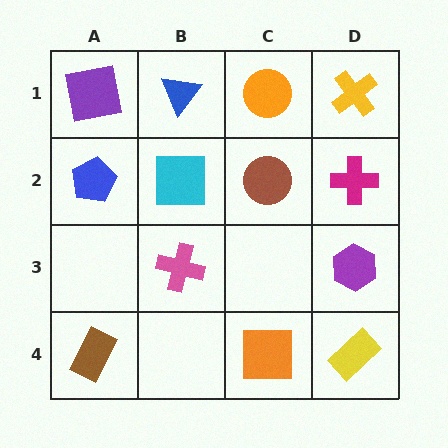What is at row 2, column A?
A blue pentagon.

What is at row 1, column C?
An orange circle.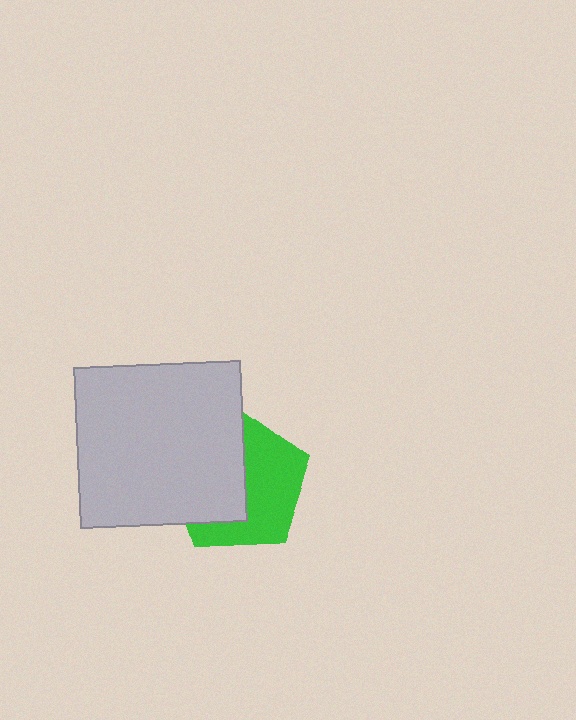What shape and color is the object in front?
The object in front is a light gray rectangle.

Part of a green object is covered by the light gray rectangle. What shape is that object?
It is a pentagon.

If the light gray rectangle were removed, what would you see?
You would see the complete green pentagon.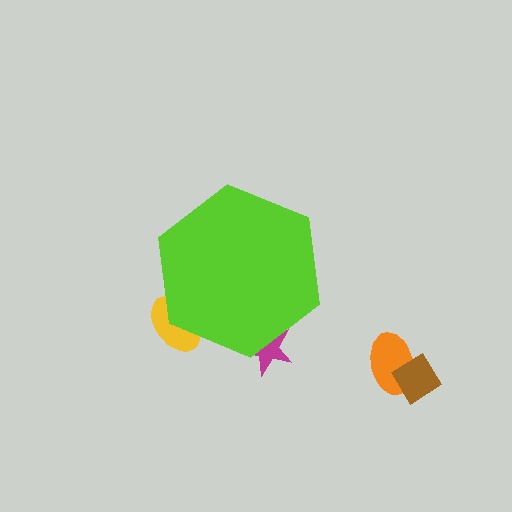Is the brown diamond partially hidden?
No, the brown diamond is fully visible.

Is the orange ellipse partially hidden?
No, the orange ellipse is fully visible.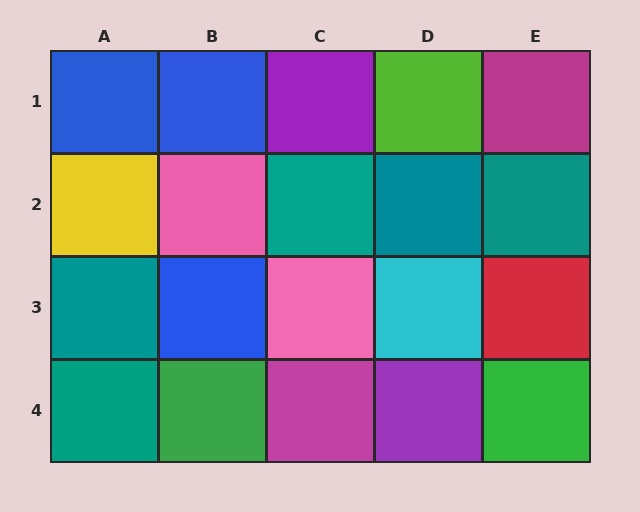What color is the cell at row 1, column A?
Blue.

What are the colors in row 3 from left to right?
Teal, blue, pink, cyan, red.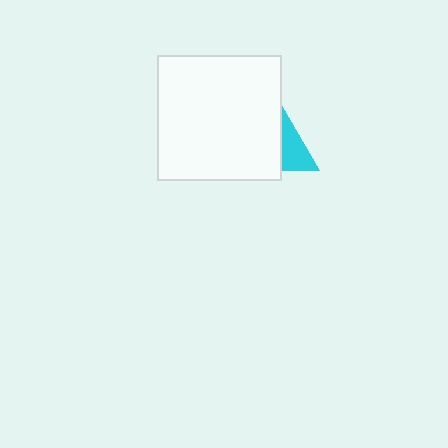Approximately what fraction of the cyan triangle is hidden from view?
Roughly 64% of the cyan triangle is hidden behind the white square.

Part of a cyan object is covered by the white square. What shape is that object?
It is a triangle.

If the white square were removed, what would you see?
You would see the complete cyan triangle.